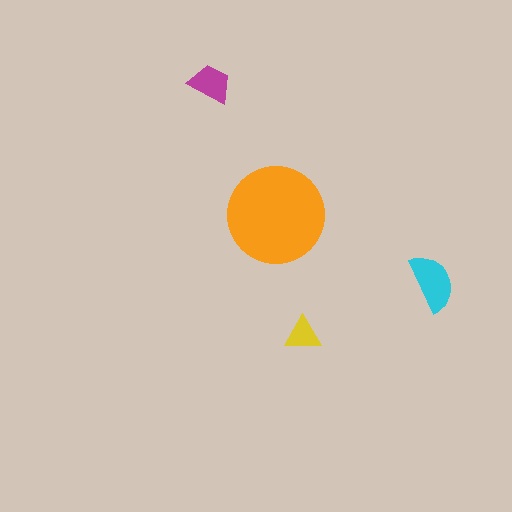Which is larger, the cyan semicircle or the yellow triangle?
The cyan semicircle.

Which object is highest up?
The magenta trapezoid is topmost.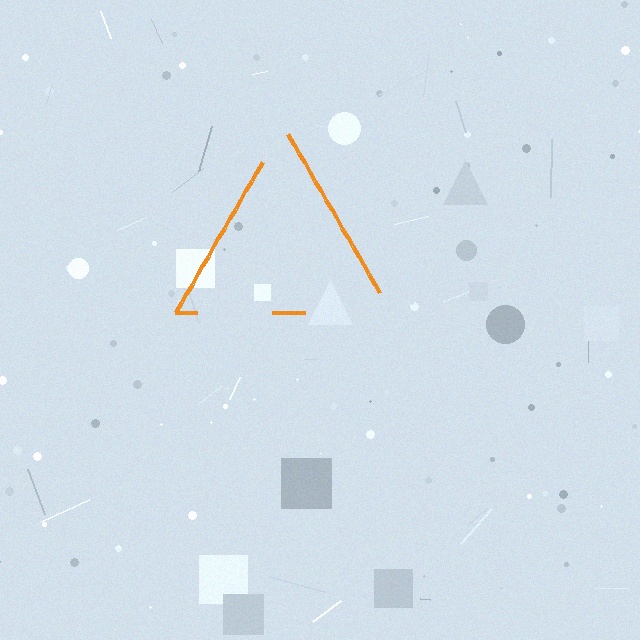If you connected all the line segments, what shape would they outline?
They would outline a triangle.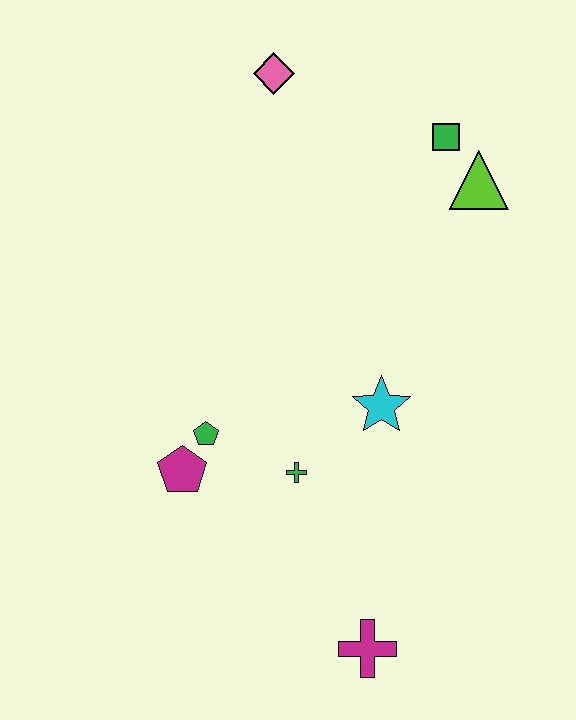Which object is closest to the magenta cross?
The green cross is closest to the magenta cross.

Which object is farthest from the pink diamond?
The magenta cross is farthest from the pink diamond.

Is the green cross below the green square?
Yes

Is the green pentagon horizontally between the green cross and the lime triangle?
No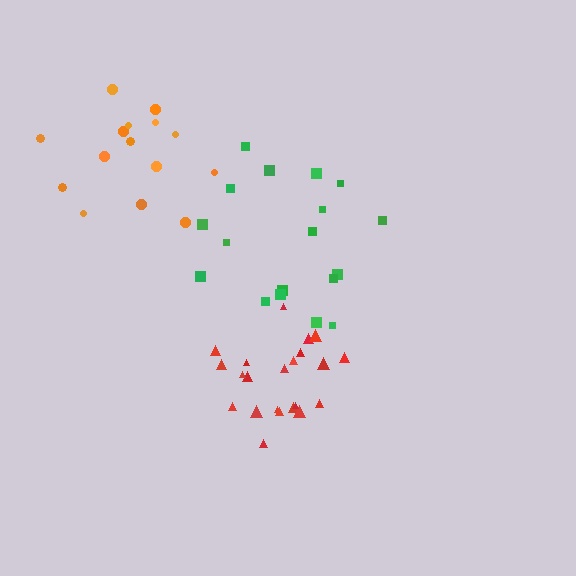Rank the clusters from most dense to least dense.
red, orange, green.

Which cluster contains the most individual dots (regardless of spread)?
Red (22).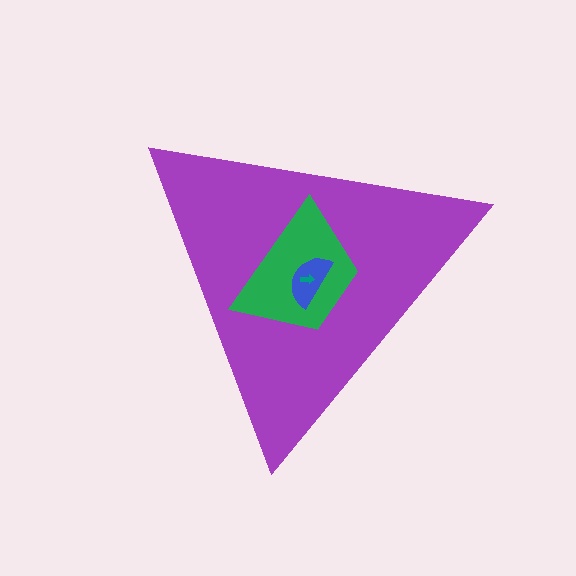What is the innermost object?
The teal arrow.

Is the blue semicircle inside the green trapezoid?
Yes.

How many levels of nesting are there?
4.